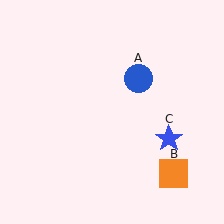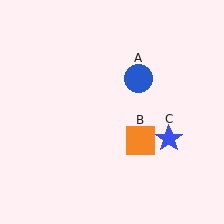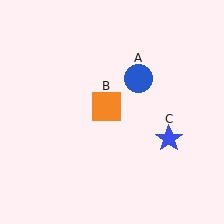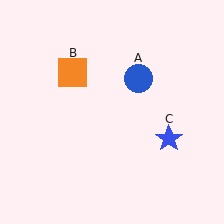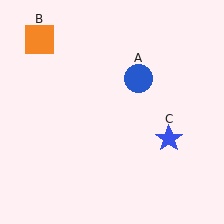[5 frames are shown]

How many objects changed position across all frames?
1 object changed position: orange square (object B).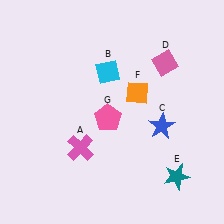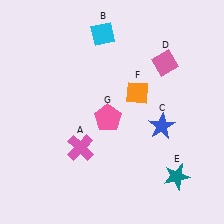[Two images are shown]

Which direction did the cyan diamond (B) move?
The cyan diamond (B) moved up.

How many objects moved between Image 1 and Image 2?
1 object moved between the two images.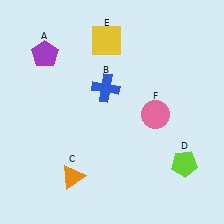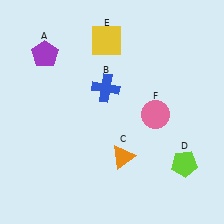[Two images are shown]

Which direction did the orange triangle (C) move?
The orange triangle (C) moved right.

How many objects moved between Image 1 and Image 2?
1 object moved between the two images.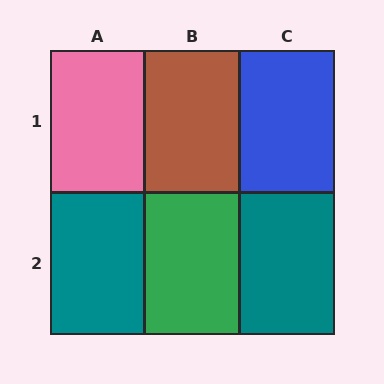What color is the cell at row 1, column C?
Blue.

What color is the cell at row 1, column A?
Pink.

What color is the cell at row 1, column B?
Brown.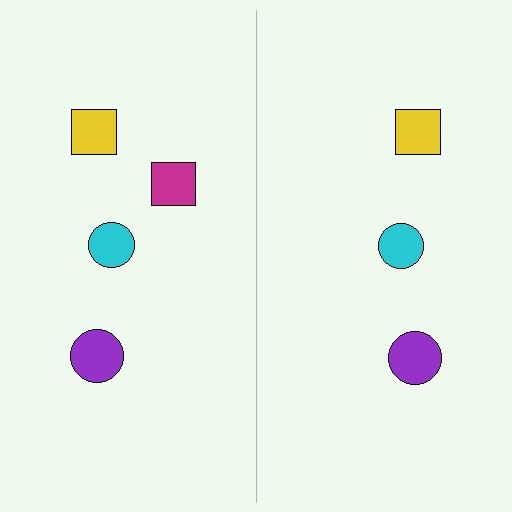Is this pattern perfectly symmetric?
No, the pattern is not perfectly symmetric. A magenta square is missing from the right side.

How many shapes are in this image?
There are 7 shapes in this image.